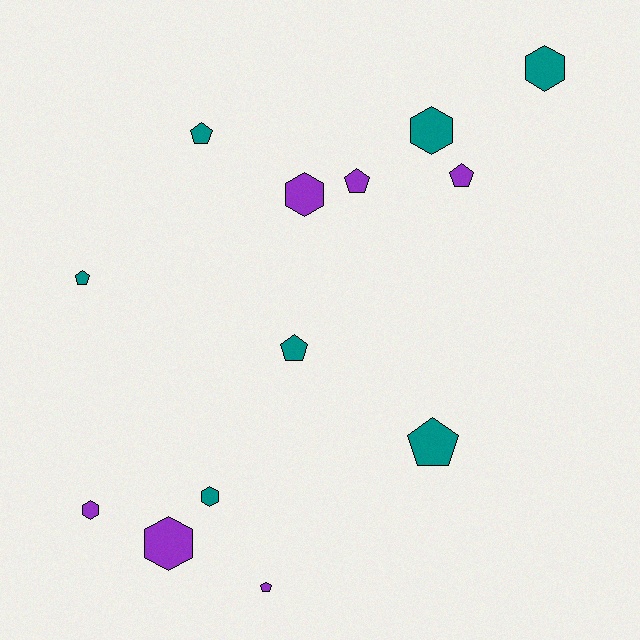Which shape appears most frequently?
Pentagon, with 7 objects.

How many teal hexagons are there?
There are 3 teal hexagons.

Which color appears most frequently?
Teal, with 7 objects.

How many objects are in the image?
There are 13 objects.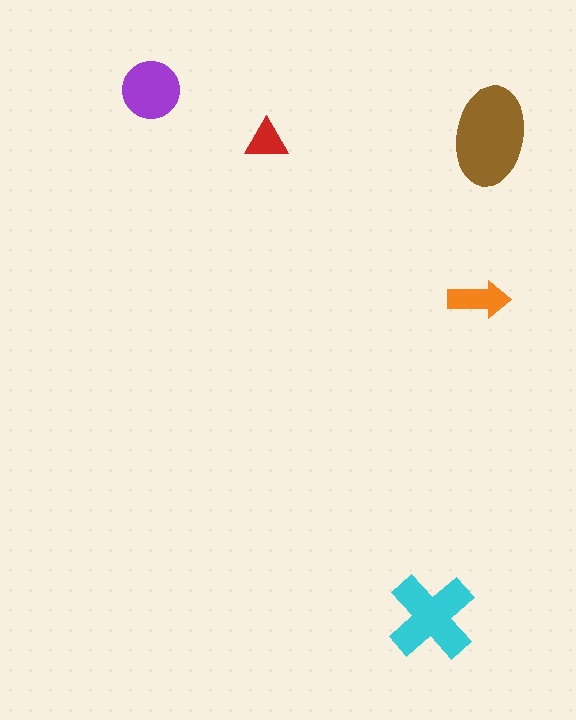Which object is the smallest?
The red triangle.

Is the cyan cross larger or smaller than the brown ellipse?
Smaller.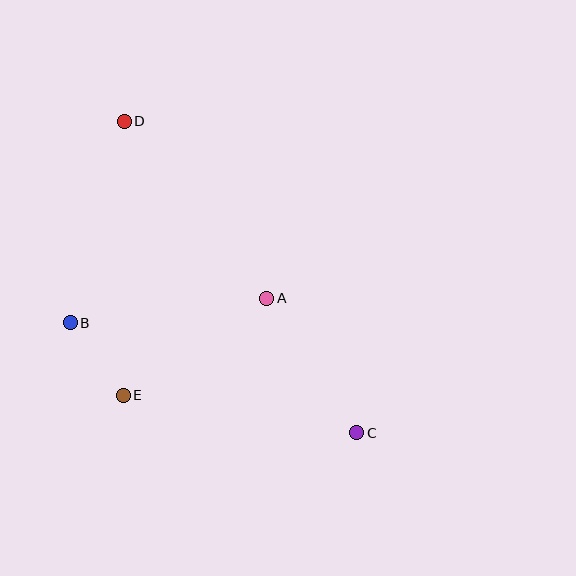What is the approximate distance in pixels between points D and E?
The distance between D and E is approximately 274 pixels.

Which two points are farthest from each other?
Points C and D are farthest from each other.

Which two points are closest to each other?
Points B and E are closest to each other.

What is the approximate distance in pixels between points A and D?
The distance between A and D is approximately 227 pixels.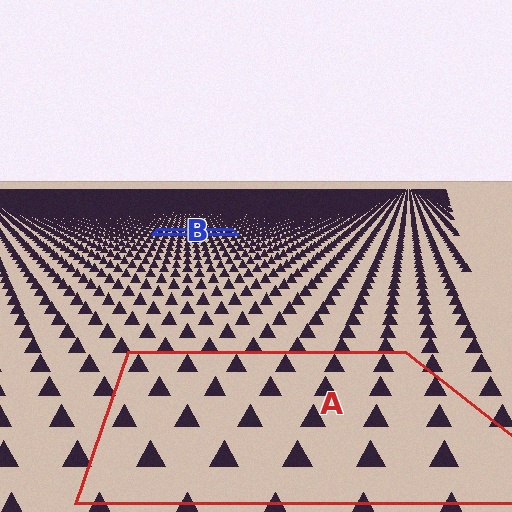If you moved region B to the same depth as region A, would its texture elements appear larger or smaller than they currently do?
They would appear larger. At a closer depth, the same texture elements are projected at a bigger on-screen size.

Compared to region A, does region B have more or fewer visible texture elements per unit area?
Region B has more texture elements per unit area — they are packed more densely because it is farther away.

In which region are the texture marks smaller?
The texture marks are smaller in region B, because it is farther away.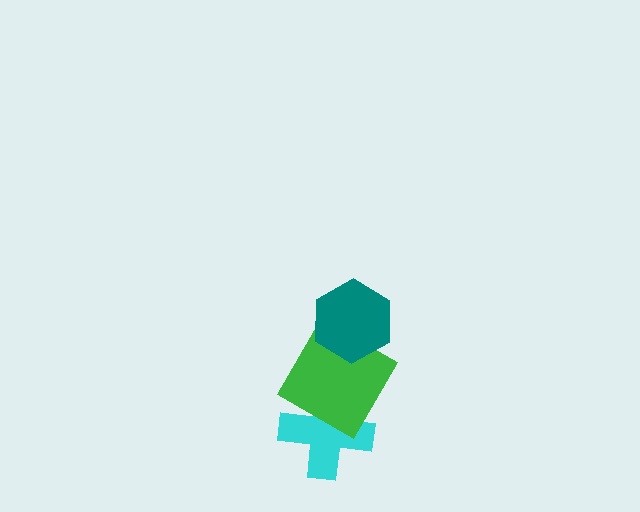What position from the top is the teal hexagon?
The teal hexagon is 1st from the top.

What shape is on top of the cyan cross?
The green diamond is on top of the cyan cross.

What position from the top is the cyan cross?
The cyan cross is 3rd from the top.